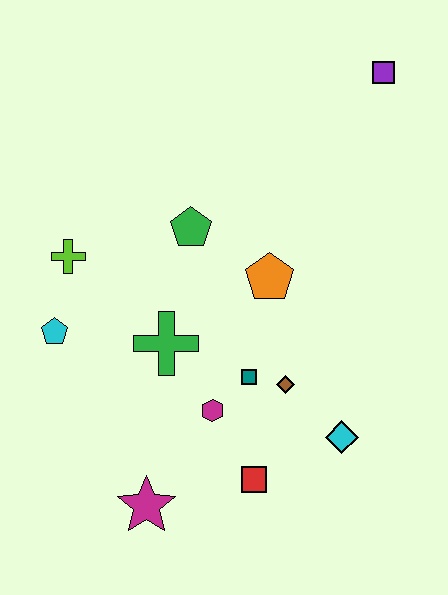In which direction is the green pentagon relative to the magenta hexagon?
The green pentagon is above the magenta hexagon.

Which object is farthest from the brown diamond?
The purple square is farthest from the brown diamond.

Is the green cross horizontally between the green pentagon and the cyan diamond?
No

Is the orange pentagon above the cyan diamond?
Yes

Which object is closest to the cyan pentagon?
The lime cross is closest to the cyan pentagon.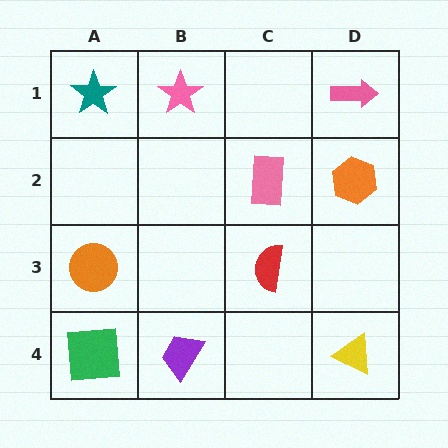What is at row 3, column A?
An orange circle.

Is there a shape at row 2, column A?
No, that cell is empty.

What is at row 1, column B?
A pink star.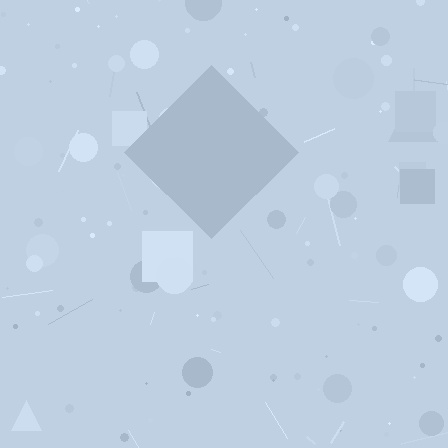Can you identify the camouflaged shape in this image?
The camouflaged shape is a diamond.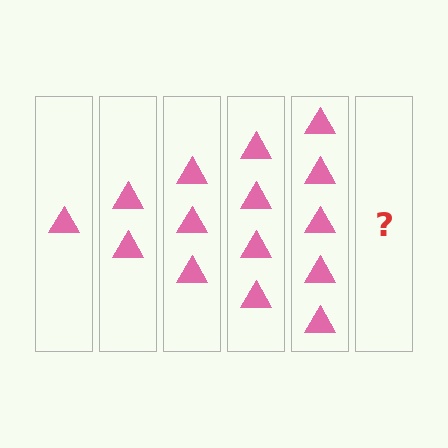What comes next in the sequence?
The next element should be 6 triangles.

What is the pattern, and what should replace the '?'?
The pattern is that each step adds one more triangle. The '?' should be 6 triangles.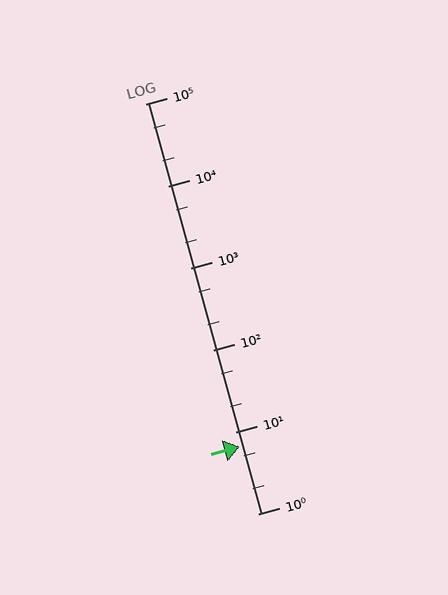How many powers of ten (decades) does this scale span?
The scale spans 5 decades, from 1 to 100000.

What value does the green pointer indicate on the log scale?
The pointer indicates approximately 6.5.